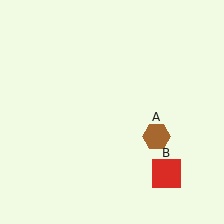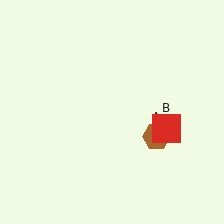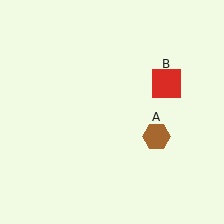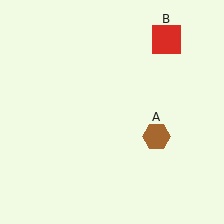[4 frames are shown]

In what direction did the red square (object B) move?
The red square (object B) moved up.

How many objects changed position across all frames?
1 object changed position: red square (object B).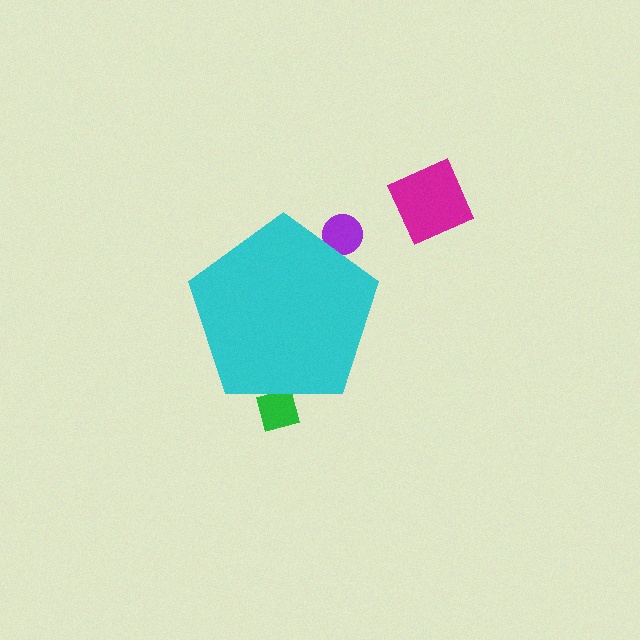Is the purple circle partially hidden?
Yes, the purple circle is partially hidden behind the cyan pentagon.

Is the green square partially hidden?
Yes, the green square is partially hidden behind the cyan pentagon.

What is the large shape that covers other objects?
A cyan pentagon.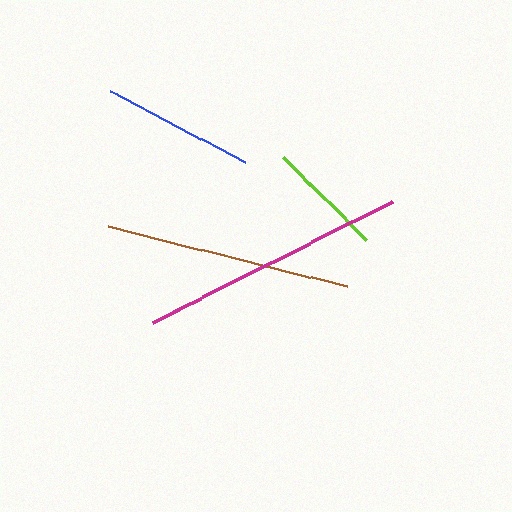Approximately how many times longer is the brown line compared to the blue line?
The brown line is approximately 1.6 times the length of the blue line.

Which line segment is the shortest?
The lime line is the shortest at approximately 117 pixels.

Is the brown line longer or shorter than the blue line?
The brown line is longer than the blue line.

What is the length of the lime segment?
The lime segment is approximately 117 pixels long.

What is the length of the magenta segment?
The magenta segment is approximately 268 pixels long.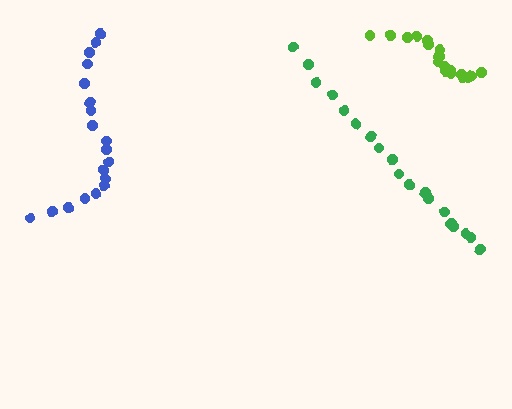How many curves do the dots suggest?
There are 3 distinct paths.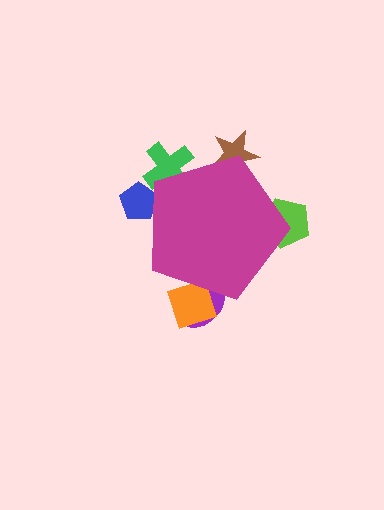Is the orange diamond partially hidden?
Yes, the orange diamond is partially hidden behind the magenta pentagon.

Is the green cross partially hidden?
Yes, the green cross is partially hidden behind the magenta pentagon.